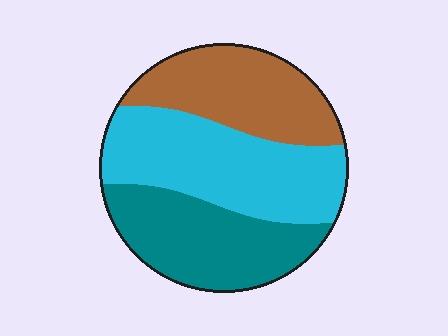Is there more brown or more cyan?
Cyan.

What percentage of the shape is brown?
Brown covers 29% of the shape.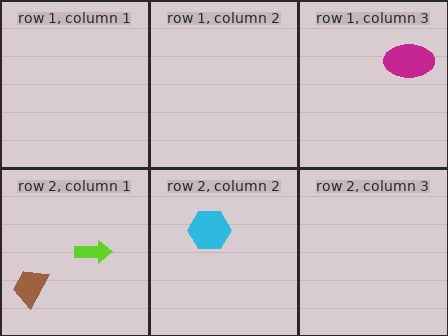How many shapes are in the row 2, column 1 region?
2.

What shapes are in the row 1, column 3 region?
The magenta ellipse.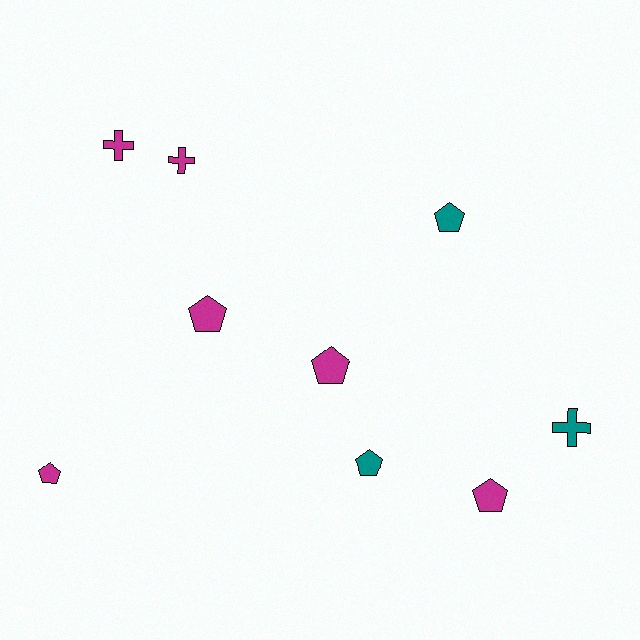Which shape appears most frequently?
Pentagon, with 6 objects.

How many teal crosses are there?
There is 1 teal cross.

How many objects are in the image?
There are 9 objects.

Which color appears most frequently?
Magenta, with 6 objects.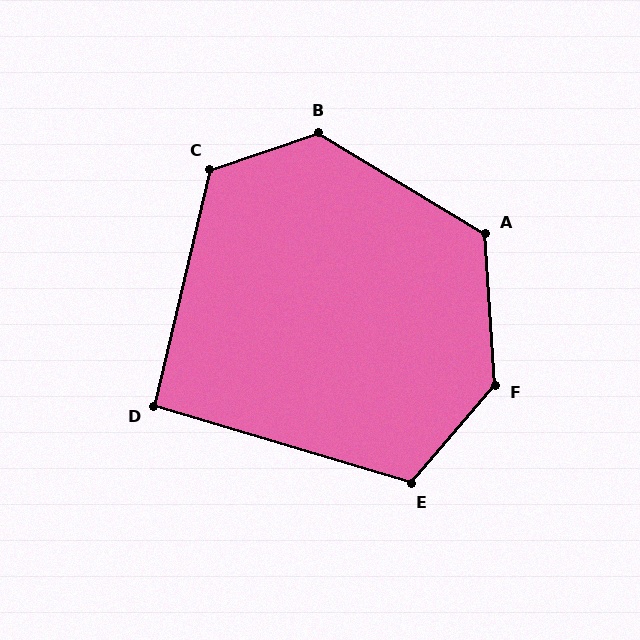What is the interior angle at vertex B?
Approximately 131 degrees (obtuse).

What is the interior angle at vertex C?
Approximately 121 degrees (obtuse).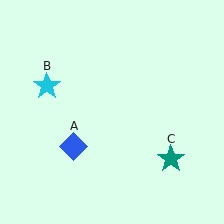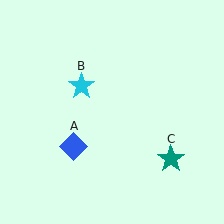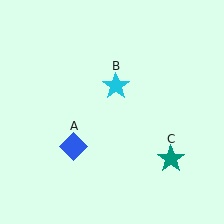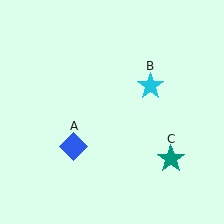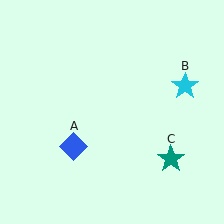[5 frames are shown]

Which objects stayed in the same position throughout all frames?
Blue diamond (object A) and teal star (object C) remained stationary.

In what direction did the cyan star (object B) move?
The cyan star (object B) moved right.